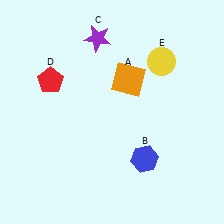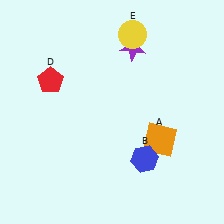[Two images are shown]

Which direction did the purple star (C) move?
The purple star (C) moved right.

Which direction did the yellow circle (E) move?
The yellow circle (E) moved left.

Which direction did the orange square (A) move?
The orange square (A) moved down.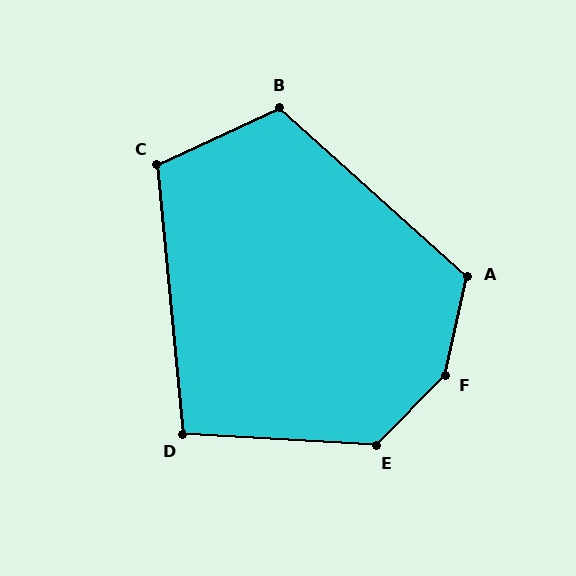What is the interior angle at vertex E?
Approximately 131 degrees (obtuse).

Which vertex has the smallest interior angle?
D, at approximately 99 degrees.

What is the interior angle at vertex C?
Approximately 109 degrees (obtuse).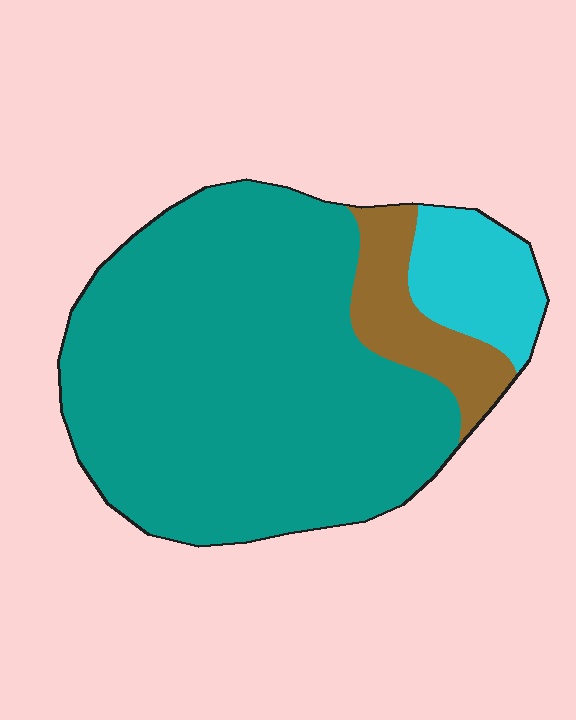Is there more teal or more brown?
Teal.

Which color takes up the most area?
Teal, at roughly 75%.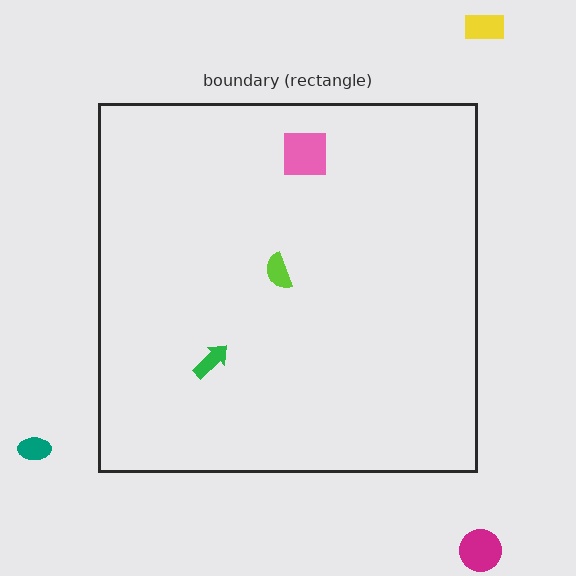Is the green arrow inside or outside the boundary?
Inside.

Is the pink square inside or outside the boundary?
Inside.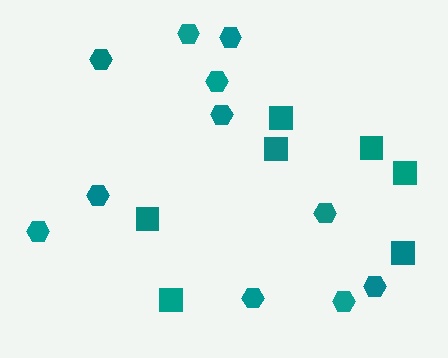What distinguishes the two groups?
There are 2 groups: one group of squares (7) and one group of hexagons (11).